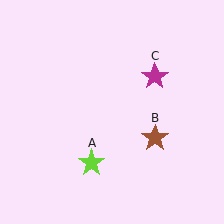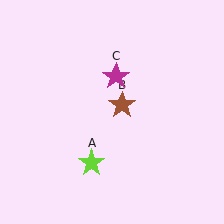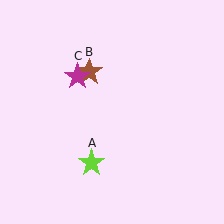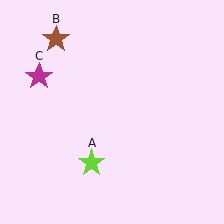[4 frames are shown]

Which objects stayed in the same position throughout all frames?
Lime star (object A) remained stationary.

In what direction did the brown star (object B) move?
The brown star (object B) moved up and to the left.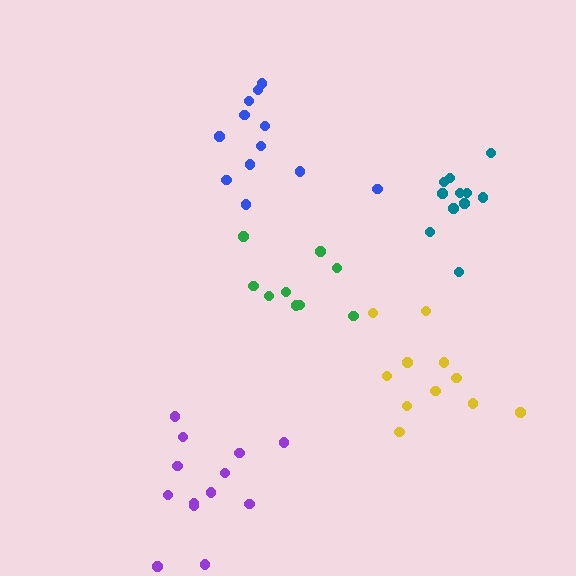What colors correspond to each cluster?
The clusters are colored: purple, green, blue, yellow, teal.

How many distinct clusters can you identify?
There are 5 distinct clusters.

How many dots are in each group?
Group 1: 13 dots, Group 2: 9 dots, Group 3: 12 dots, Group 4: 11 dots, Group 5: 11 dots (56 total).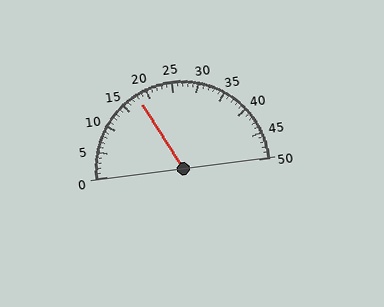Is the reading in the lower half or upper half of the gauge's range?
The reading is in the lower half of the range (0 to 50).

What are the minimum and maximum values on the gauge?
The gauge ranges from 0 to 50.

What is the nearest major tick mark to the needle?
The nearest major tick mark is 20.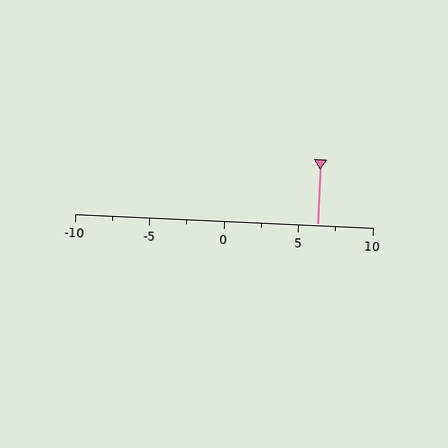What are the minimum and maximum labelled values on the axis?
The axis runs from -10 to 10.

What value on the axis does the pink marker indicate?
The marker indicates approximately 6.2.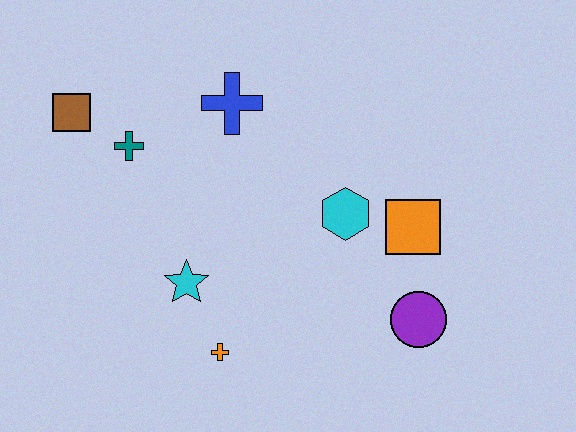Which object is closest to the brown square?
The teal cross is closest to the brown square.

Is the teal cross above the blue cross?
No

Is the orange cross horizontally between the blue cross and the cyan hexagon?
No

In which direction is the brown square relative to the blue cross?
The brown square is to the left of the blue cross.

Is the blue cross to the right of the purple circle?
No